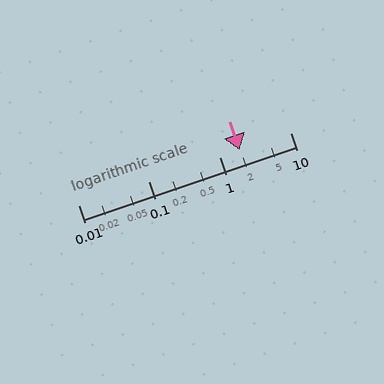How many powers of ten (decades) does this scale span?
The scale spans 3 decades, from 0.01 to 10.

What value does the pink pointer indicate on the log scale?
The pointer indicates approximately 1.9.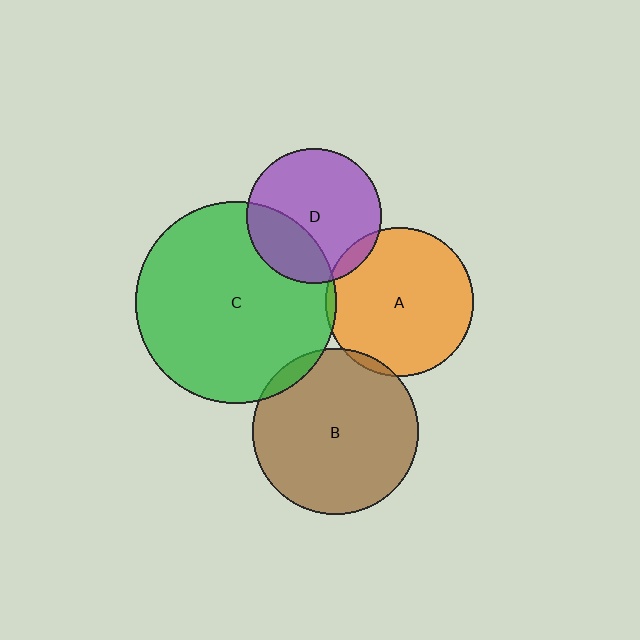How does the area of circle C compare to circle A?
Approximately 1.8 times.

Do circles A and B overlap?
Yes.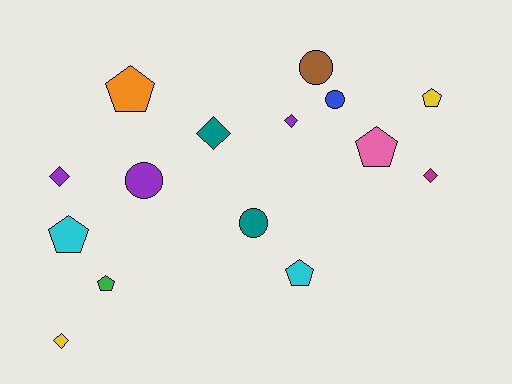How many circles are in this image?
There are 4 circles.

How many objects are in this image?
There are 15 objects.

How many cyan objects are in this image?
There are 2 cyan objects.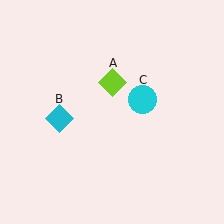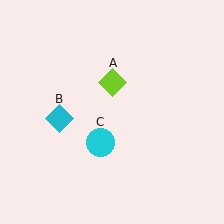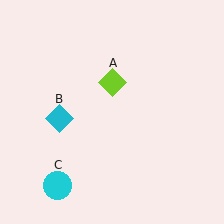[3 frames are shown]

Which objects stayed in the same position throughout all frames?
Lime diamond (object A) and cyan diamond (object B) remained stationary.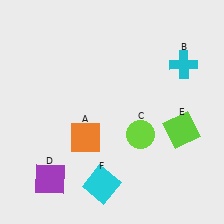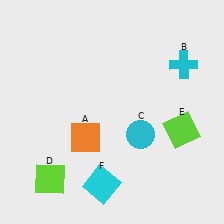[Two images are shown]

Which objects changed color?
C changed from lime to cyan. D changed from purple to lime.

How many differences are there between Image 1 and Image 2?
There are 2 differences between the two images.